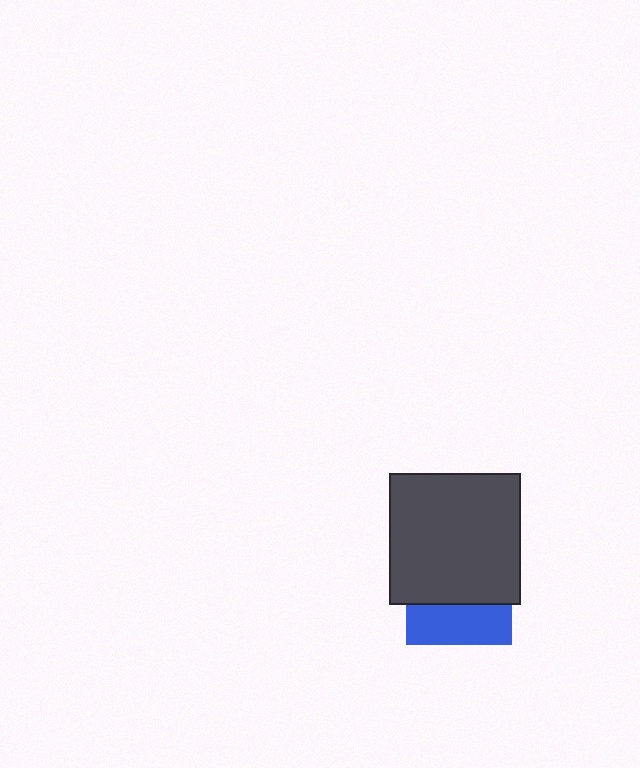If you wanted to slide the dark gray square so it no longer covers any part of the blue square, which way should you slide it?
Slide it up — that is the most direct way to separate the two shapes.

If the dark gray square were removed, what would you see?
You would see the complete blue square.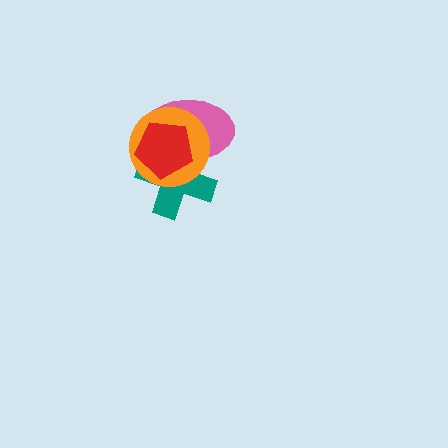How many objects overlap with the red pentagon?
3 objects overlap with the red pentagon.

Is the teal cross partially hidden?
Yes, it is partially covered by another shape.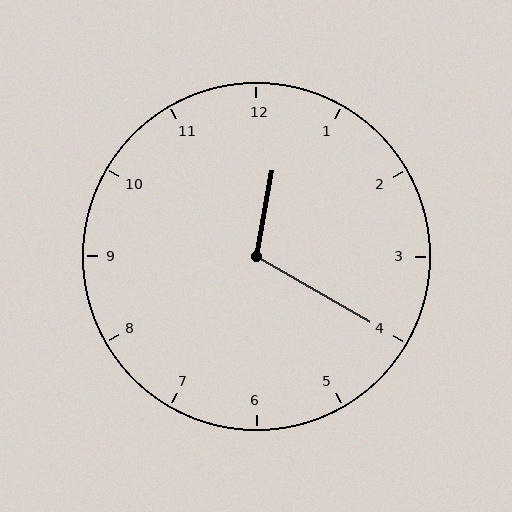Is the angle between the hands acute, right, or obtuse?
It is obtuse.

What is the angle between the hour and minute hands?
Approximately 110 degrees.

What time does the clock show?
12:20.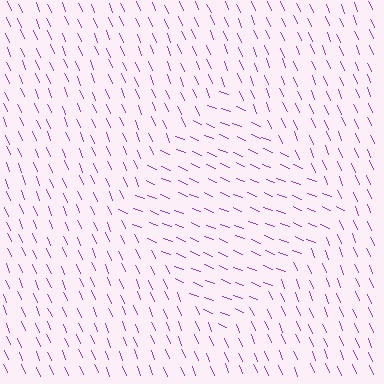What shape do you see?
I see a diamond.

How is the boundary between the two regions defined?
The boundary is defined purely by a change in line orientation (approximately 45 degrees difference). All lines are the same color and thickness.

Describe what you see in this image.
The image is filled with small purple line segments. A diamond region in the image has lines oriented differently from the surrounding lines, creating a visible texture boundary.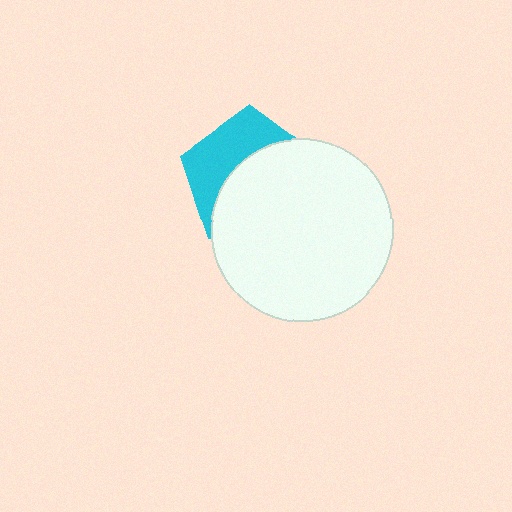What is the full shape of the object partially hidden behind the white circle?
The partially hidden object is a cyan pentagon.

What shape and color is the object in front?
The object in front is a white circle.